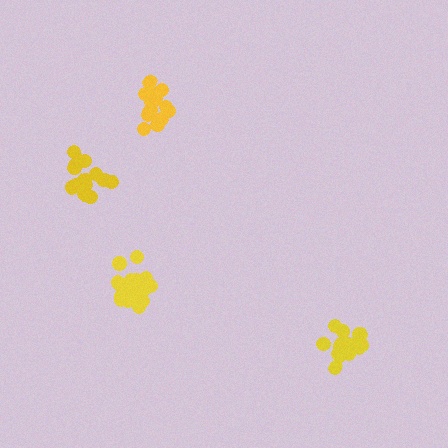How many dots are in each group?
Group 1: 15 dots, Group 2: 15 dots, Group 3: 18 dots, Group 4: 20 dots (68 total).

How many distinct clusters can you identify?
There are 4 distinct clusters.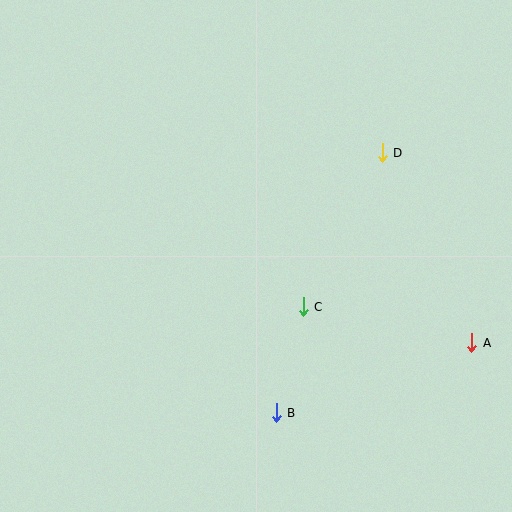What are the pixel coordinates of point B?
Point B is at (276, 413).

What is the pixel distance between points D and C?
The distance between D and C is 174 pixels.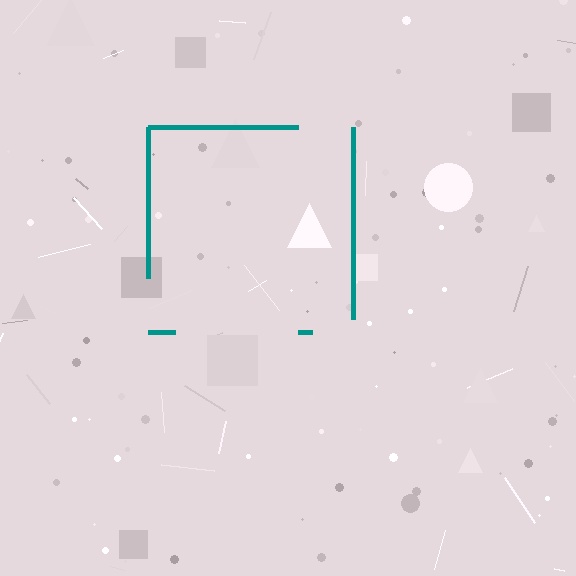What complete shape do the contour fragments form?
The contour fragments form a square.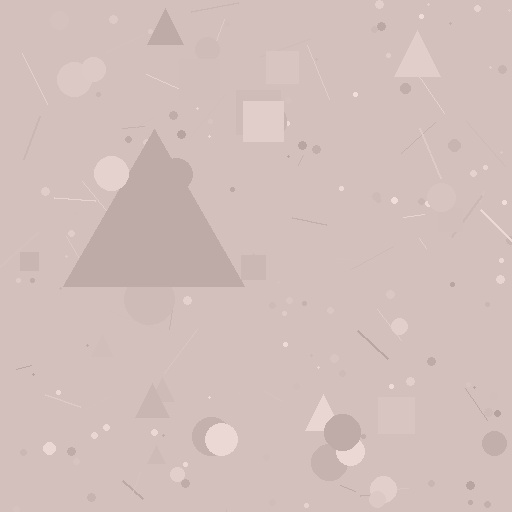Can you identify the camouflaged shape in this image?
The camouflaged shape is a triangle.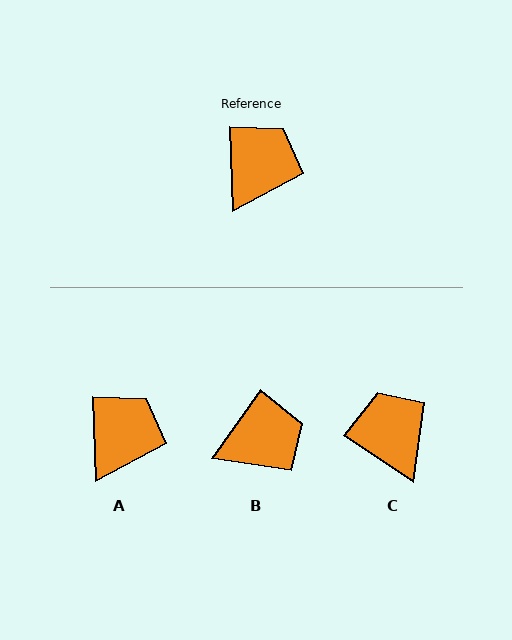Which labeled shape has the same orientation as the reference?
A.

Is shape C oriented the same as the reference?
No, it is off by about 54 degrees.